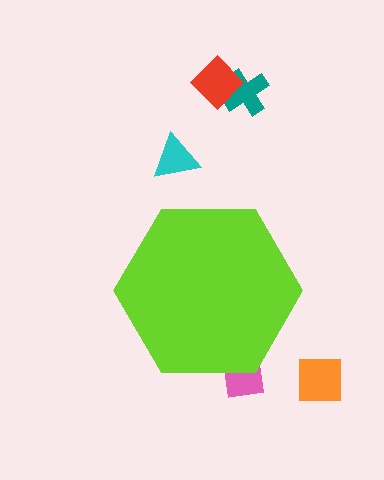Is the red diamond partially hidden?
No, the red diamond is fully visible.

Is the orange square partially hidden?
No, the orange square is fully visible.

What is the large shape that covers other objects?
A lime hexagon.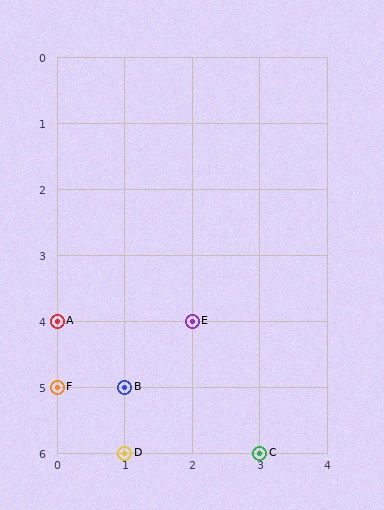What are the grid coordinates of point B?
Point B is at grid coordinates (1, 5).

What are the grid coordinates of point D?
Point D is at grid coordinates (1, 6).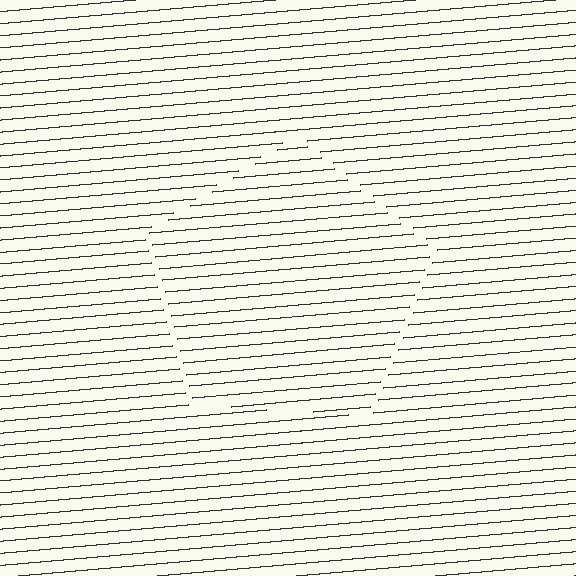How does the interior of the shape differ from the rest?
The interior of the shape contains the same grating, shifted by half a period — the contour is defined by the phase discontinuity where line-ends from the inner and outer gratings abut.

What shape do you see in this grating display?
An illusory pentagon. The interior of the shape contains the same grating, shifted by half a period — the contour is defined by the phase discontinuity where line-ends from the inner and outer gratings abut.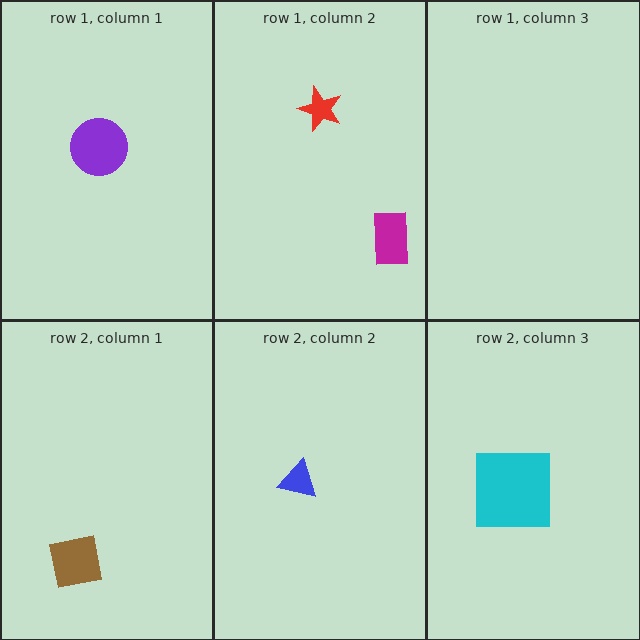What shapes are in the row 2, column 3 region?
The cyan square.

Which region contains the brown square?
The row 2, column 1 region.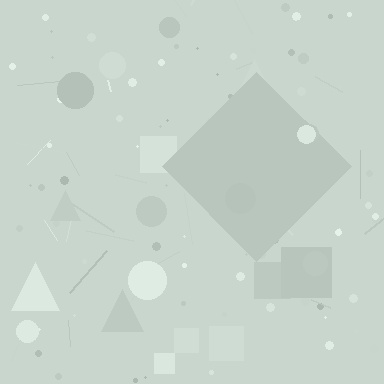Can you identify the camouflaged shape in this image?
The camouflaged shape is a diamond.